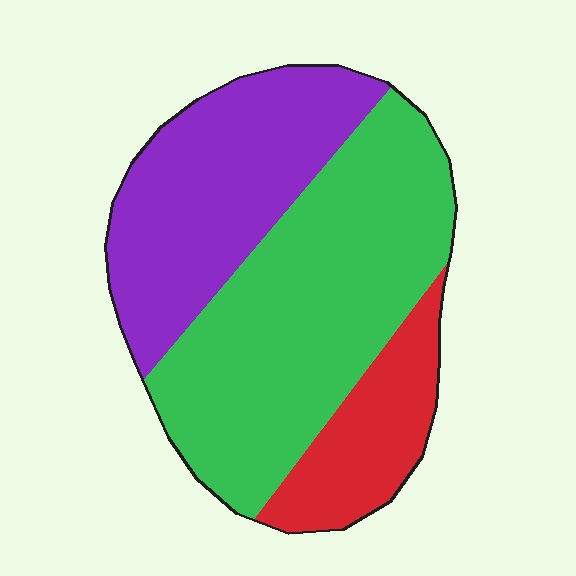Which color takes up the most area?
Green, at roughly 50%.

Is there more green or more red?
Green.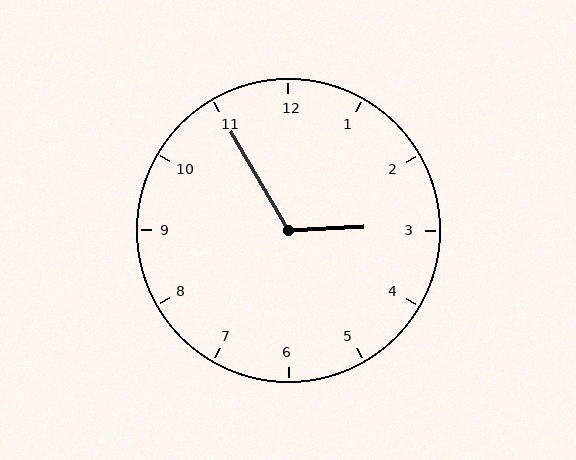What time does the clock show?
2:55.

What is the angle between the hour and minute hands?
Approximately 118 degrees.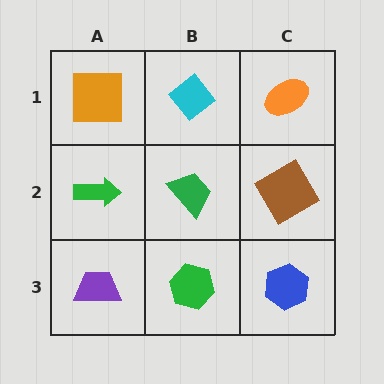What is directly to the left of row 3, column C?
A green hexagon.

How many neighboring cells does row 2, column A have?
3.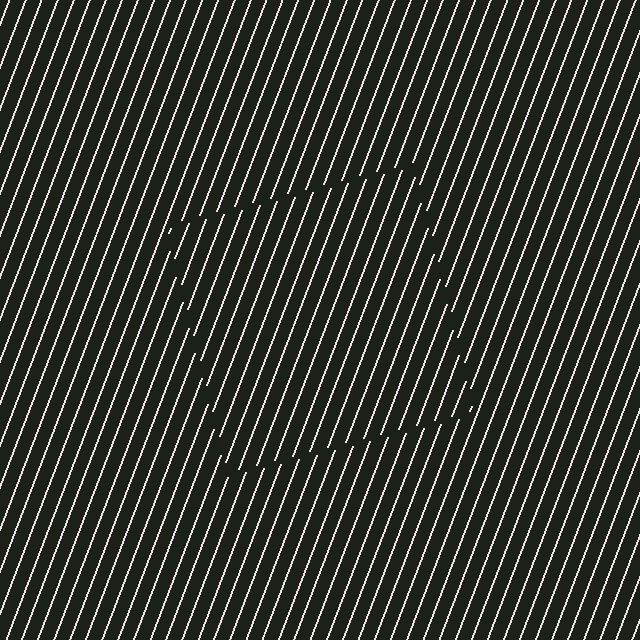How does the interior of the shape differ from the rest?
The interior of the shape contains the same grating, shifted by half a period — the contour is defined by the phase discontinuity where line-ends from the inner and outer gratings abut.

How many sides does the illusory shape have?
4 sides — the line-ends trace a square.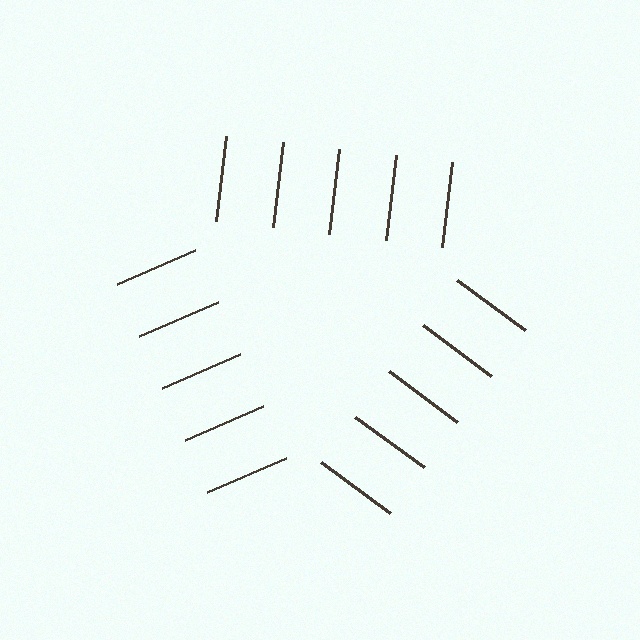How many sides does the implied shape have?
3 sides — the line-ends trace a triangle.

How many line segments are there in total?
15 — 5 along each of the 3 edges.